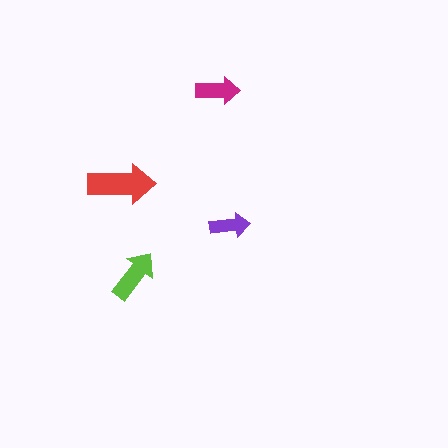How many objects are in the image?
There are 4 objects in the image.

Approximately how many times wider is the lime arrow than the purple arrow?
About 1.5 times wider.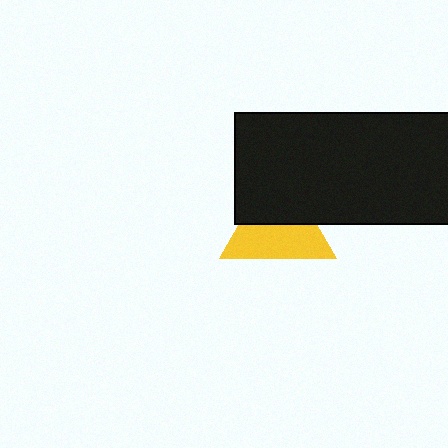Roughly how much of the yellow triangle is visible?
About half of it is visible (roughly 55%).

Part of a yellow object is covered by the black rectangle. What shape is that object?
It is a triangle.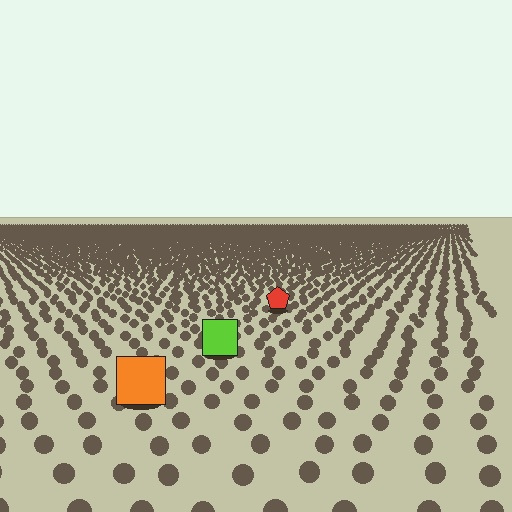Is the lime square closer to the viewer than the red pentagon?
Yes. The lime square is closer — you can tell from the texture gradient: the ground texture is coarser near it.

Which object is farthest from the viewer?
The red pentagon is farthest from the viewer. It appears smaller and the ground texture around it is denser.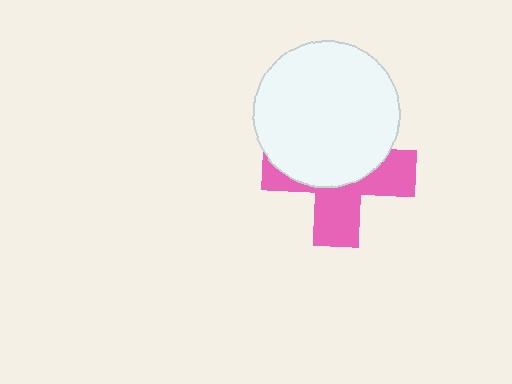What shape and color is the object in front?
The object in front is a white circle.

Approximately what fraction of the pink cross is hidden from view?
Roughly 53% of the pink cross is hidden behind the white circle.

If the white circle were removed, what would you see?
You would see the complete pink cross.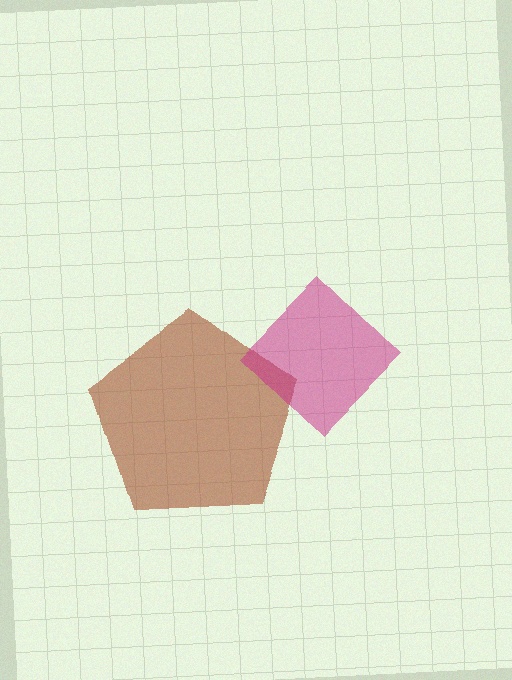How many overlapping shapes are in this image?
There are 2 overlapping shapes in the image.